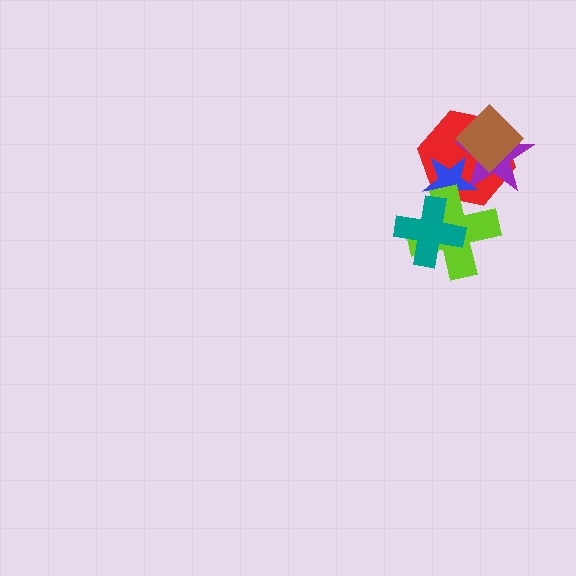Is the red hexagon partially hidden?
Yes, it is partially covered by another shape.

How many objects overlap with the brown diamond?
2 objects overlap with the brown diamond.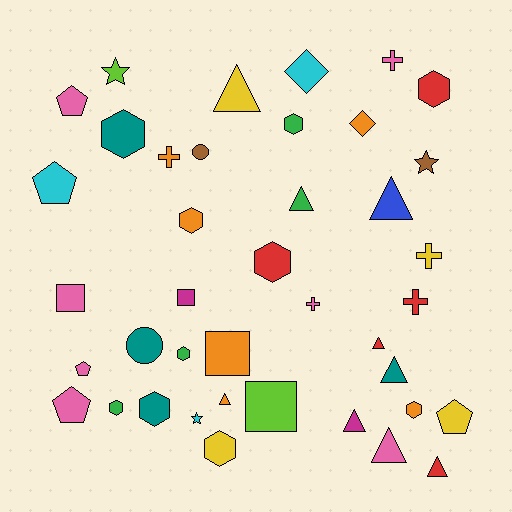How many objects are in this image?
There are 40 objects.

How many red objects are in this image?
There are 5 red objects.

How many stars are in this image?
There are 3 stars.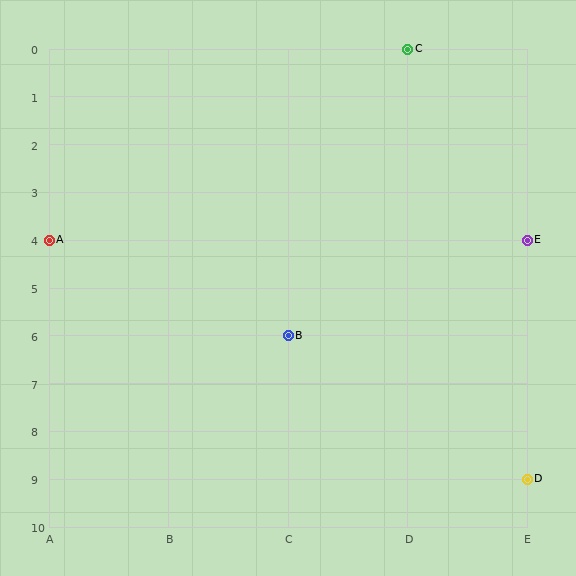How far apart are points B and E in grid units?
Points B and E are 2 columns and 2 rows apart (about 2.8 grid units diagonally).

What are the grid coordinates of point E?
Point E is at grid coordinates (E, 4).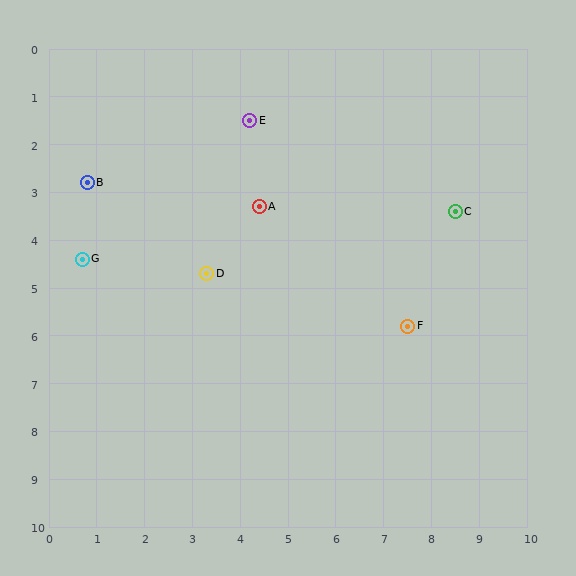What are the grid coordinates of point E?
Point E is at approximately (4.2, 1.5).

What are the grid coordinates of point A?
Point A is at approximately (4.4, 3.3).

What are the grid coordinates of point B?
Point B is at approximately (0.8, 2.8).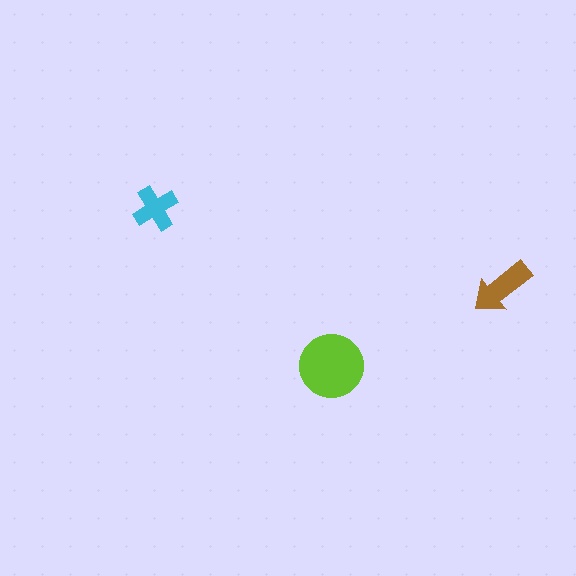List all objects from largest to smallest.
The lime circle, the brown arrow, the cyan cross.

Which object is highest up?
The cyan cross is topmost.